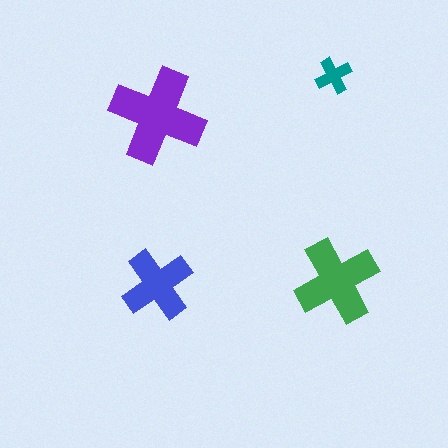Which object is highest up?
The teal cross is topmost.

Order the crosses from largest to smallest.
the purple one, the green one, the blue one, the teal one.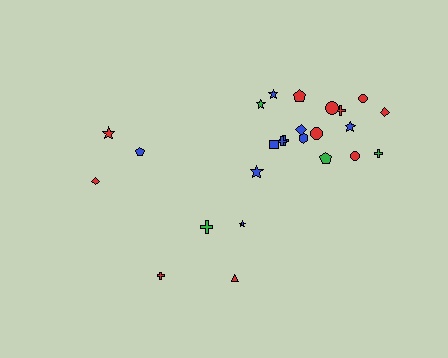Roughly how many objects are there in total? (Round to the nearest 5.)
Roughly 25 objects in total.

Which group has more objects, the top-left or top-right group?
The top-right group.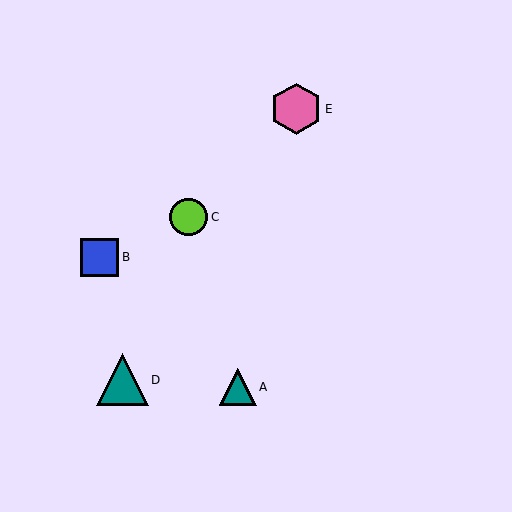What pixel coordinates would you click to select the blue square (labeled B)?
Click at (100, 257) to select the blue square B.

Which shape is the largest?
The teal triangle (labeled D) is the largest.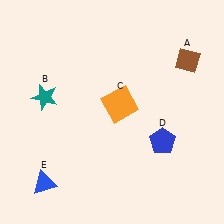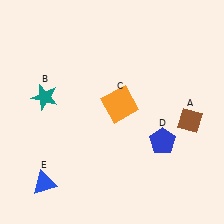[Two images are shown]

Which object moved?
The brown diamond (A) moved down.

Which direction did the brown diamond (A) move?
The brown diamond (A) moved down.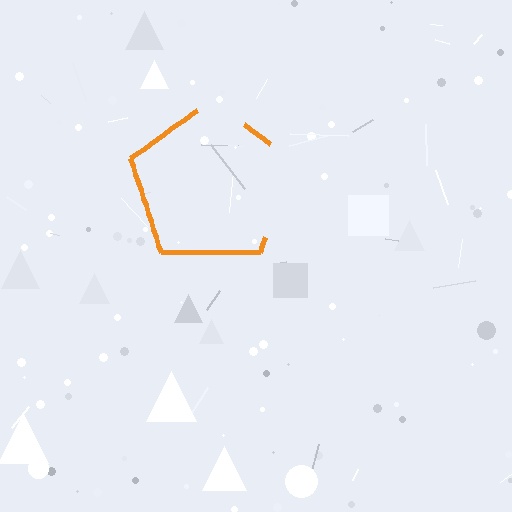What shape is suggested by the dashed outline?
The dashed outline suggests a pentagon.